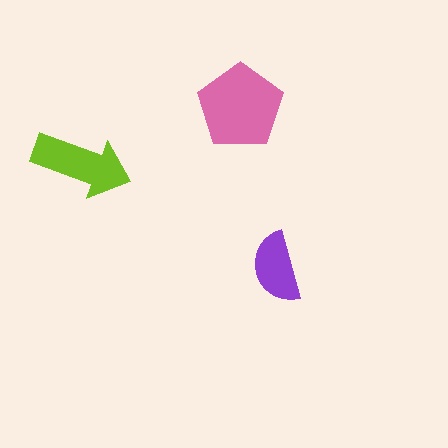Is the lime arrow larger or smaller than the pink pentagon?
Smaller.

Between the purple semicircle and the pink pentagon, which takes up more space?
The pink pentagon.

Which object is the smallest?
The purple semicircle.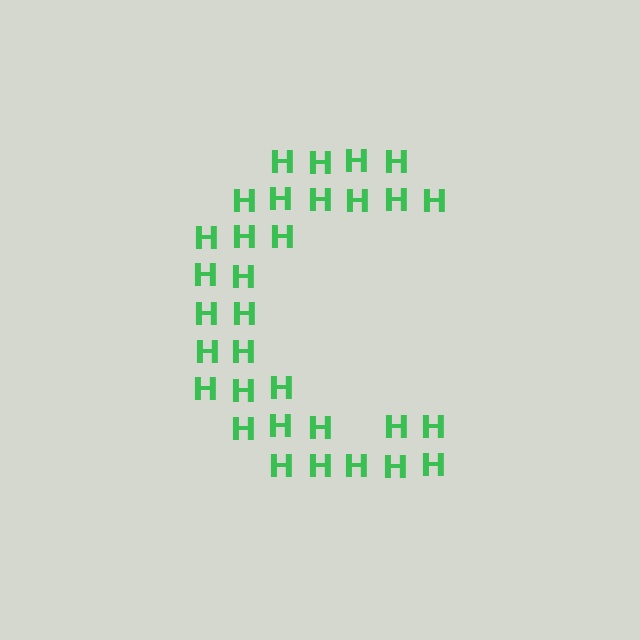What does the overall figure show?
The overall figure shows the letter C.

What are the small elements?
The small elements are letter H's.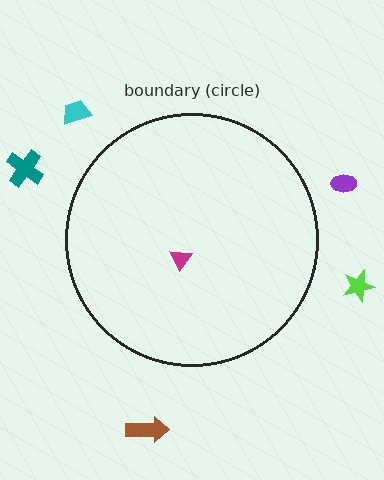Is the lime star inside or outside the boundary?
Outside.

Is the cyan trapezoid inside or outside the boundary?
Outside.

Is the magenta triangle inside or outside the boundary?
Inside.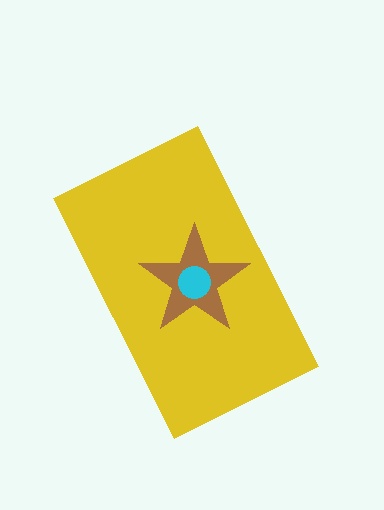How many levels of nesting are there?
3.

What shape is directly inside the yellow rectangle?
The brown star.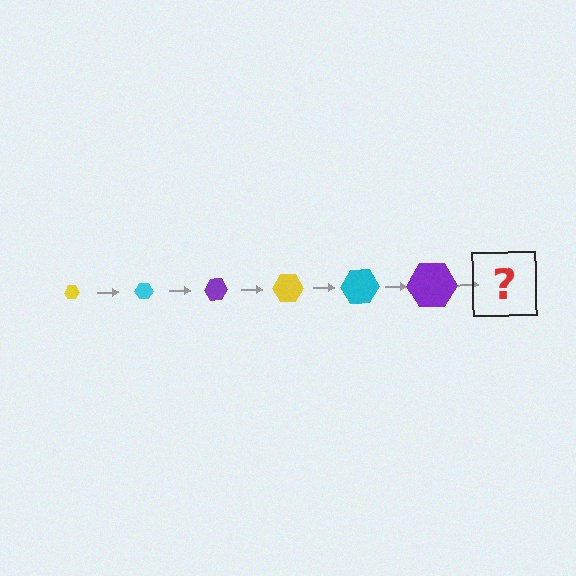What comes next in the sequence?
The next element should be a yellow hexagon, larger than the previous one.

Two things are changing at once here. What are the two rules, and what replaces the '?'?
The two rules are that the hexagon grows larger each step and the color cycles through yellow, cyan, and purple. The '?' should be a yellow hexagon, larger than the previous one.